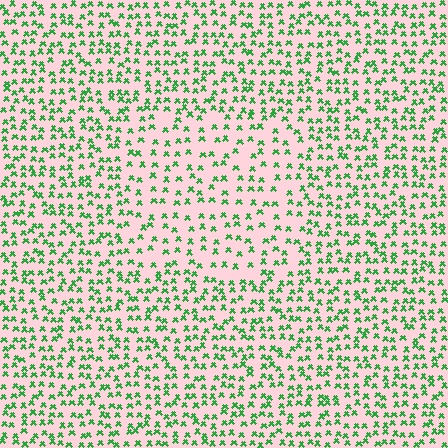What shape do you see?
I see a rectangle.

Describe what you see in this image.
The image contains small green elements arranged at two different densities. A rectangle-shaped region is visible where the elements are less densely packed than the surrounding area.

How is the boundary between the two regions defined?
The boundary is defined by a change in element density (approximately 1.7x ratio). All elements are the same color, size, and shape.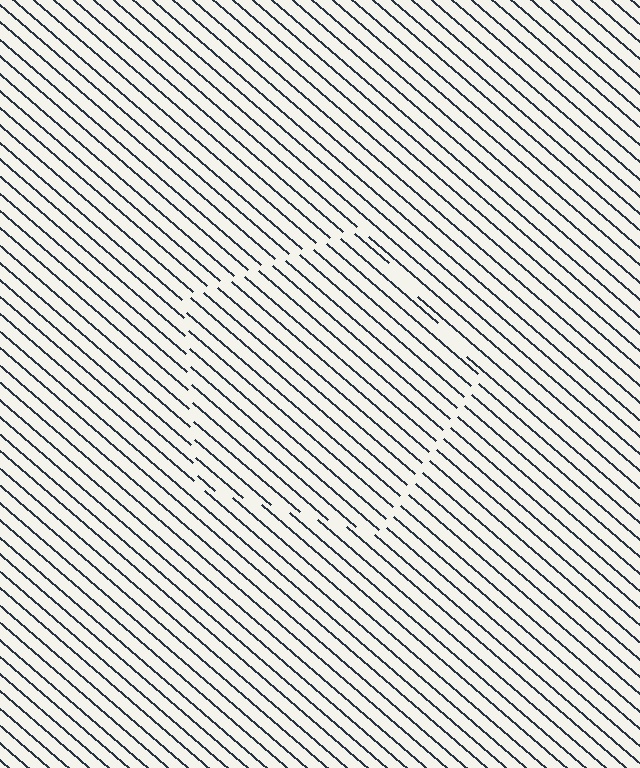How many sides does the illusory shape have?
5 sides — the line-ends trace a pentagon.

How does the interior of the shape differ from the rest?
The interior of the shape contains the same grating, shifted by half a period — the contour is defined by the phase discontinuity where line-ends from the inner and outer gratings abut.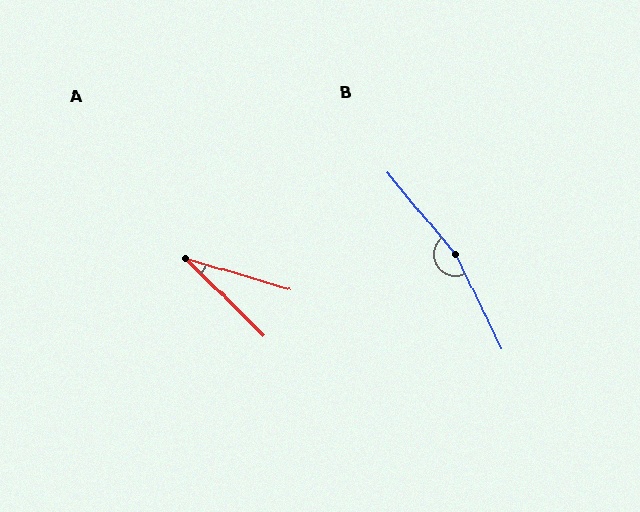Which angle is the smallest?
A, at approximately 28 degrees.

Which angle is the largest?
B, at approximately 166 degrees.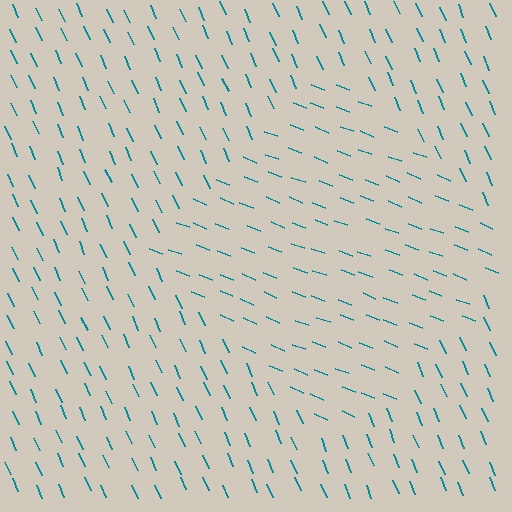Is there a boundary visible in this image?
Yes, there is a texture boundary formed by a change in line orientation.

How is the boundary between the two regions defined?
The boundary is defined purely by a change in line orientation (approximately 45 degrees difference). All lines are the same color and thickness.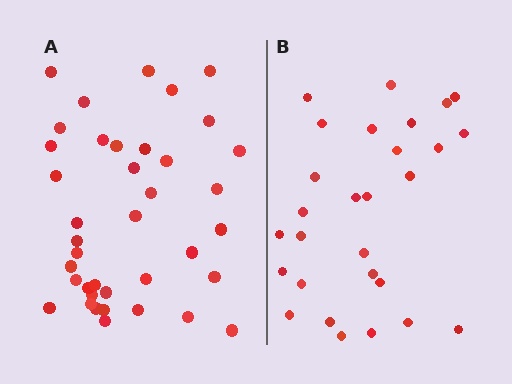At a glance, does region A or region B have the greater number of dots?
Region A (the left region) has more dots.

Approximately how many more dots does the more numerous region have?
Region A has roughly 12 or so more dots than region B.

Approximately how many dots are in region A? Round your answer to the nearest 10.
About 40 dots. (The exact count is 39, which rounds to 40.)